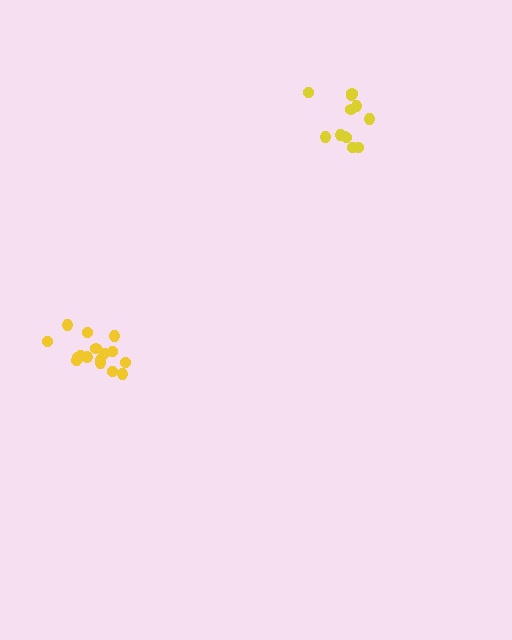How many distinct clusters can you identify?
There are 2 distinct clusters.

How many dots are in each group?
Group 1: 12 dots, Group 2: 16 dots (28 total).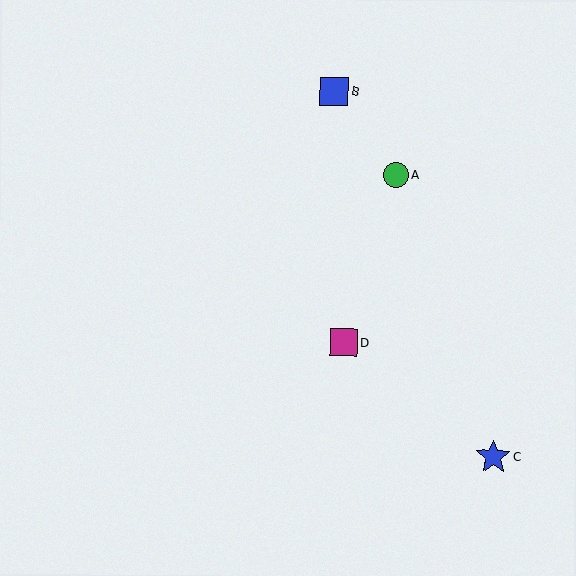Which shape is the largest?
The blue star (labeled C) is the largest.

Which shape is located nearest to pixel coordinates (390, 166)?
The green circle (labeled A) at (396, 175) is nearest to that location.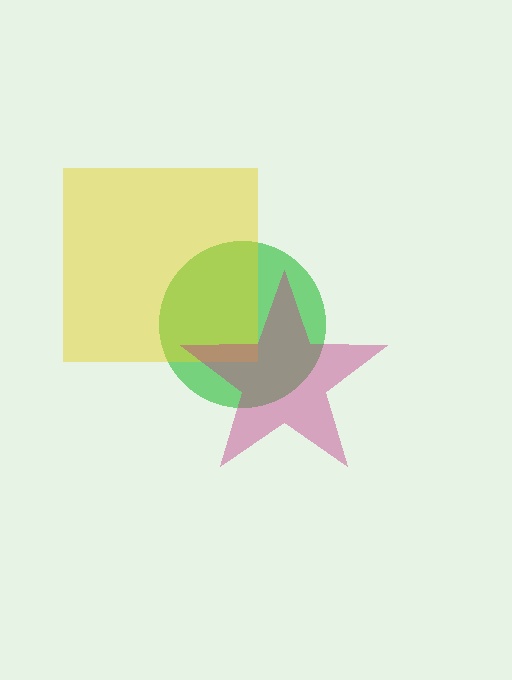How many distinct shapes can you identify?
There are 3 distinct shapes: a green circle, a yellow square, a magenta star.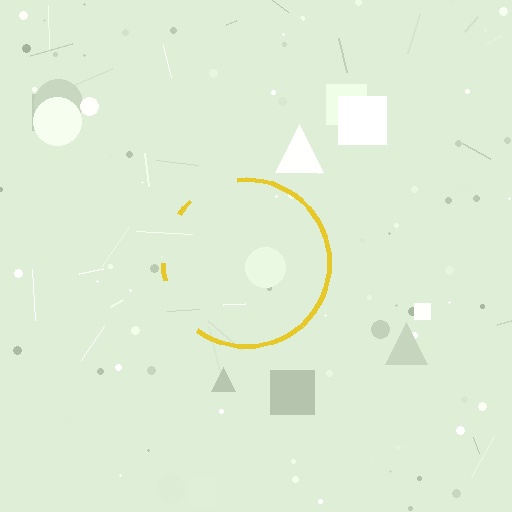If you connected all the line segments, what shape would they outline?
They would outline a circle.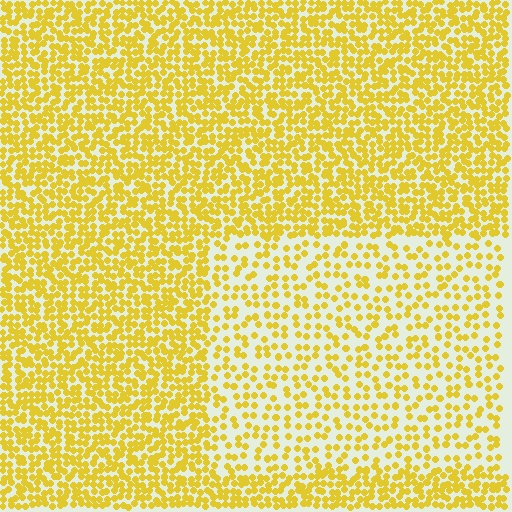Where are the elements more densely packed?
The elements are more densely packed outside the rectangle boundary.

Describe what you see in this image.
The image contains small yellow elements arranged at two different densities. A rectangle-shaped region is visible where the elements are less densely packed than the surrounding area.